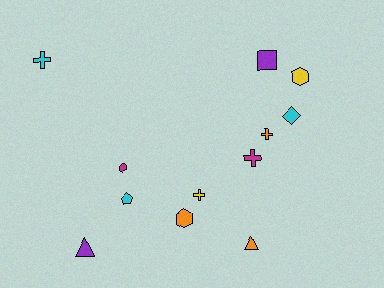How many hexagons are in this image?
There are 3 hexagons.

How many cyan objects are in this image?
There are 3 cyan objects.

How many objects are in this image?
There are 12 objects.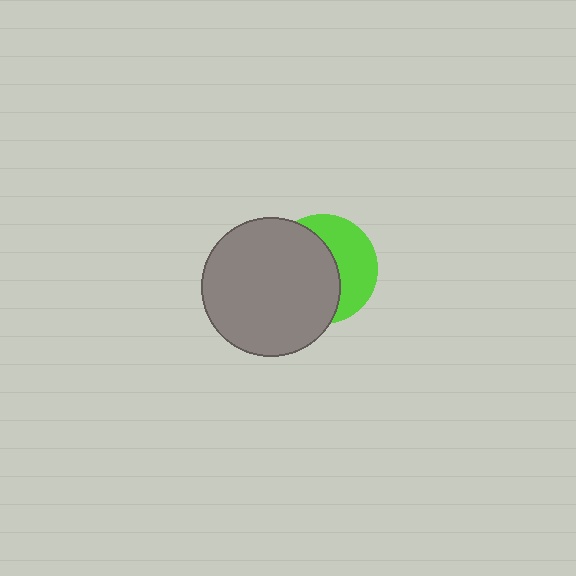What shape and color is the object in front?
The object in front is a gray circle.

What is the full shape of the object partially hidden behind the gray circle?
The partially hidden object is a lime circle.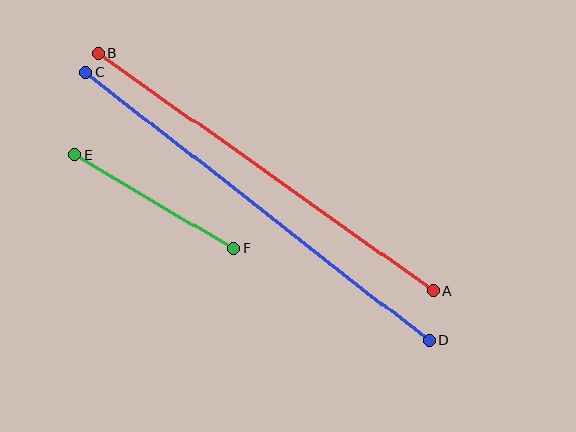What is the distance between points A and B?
The distance is approximately 411 pixels.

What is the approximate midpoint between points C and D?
The midpoint is at approximately (257, 206) pixels.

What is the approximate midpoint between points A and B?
The midpoint is at approximately (266, 172) pixels.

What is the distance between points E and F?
The distance is approximately 185 pixels.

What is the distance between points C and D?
The distance is approximately 436 pixels.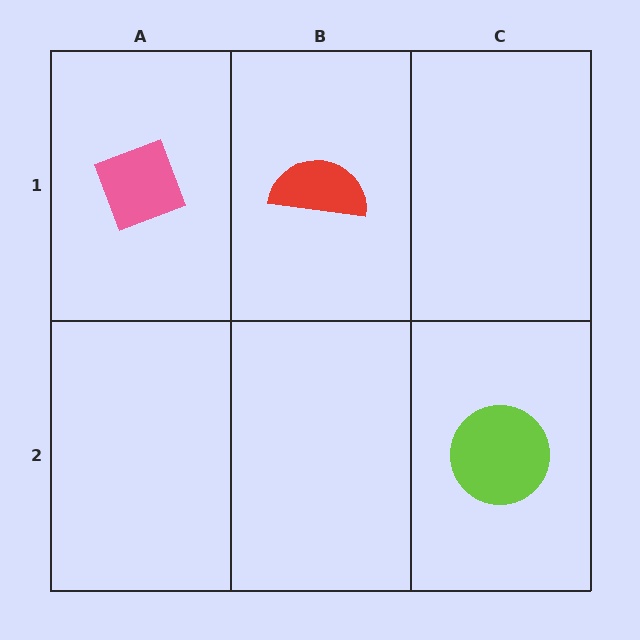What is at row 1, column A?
A pink diamond.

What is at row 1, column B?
A red semicircle.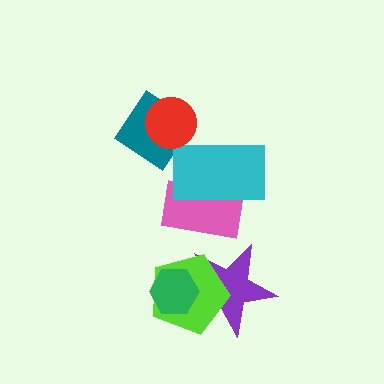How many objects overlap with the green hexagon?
2 objects overlap with the green hexagon.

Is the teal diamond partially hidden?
Yes, it is partially covered by another shape.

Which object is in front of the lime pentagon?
The green hexagon is in front of the lime pentagon.